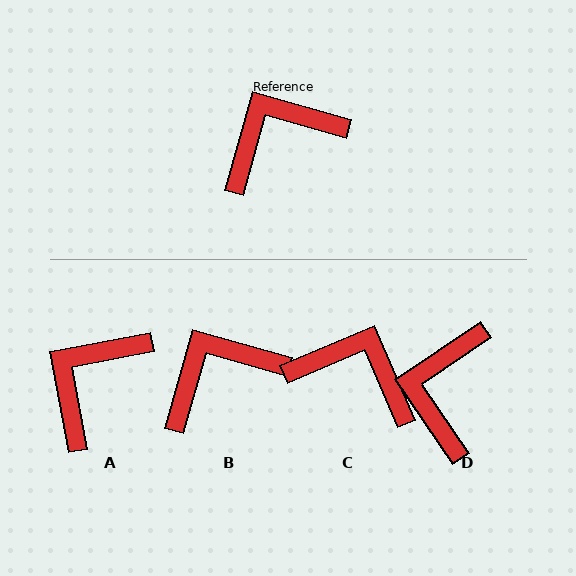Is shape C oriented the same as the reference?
No, it is off by about 51 degrees.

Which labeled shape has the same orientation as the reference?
B.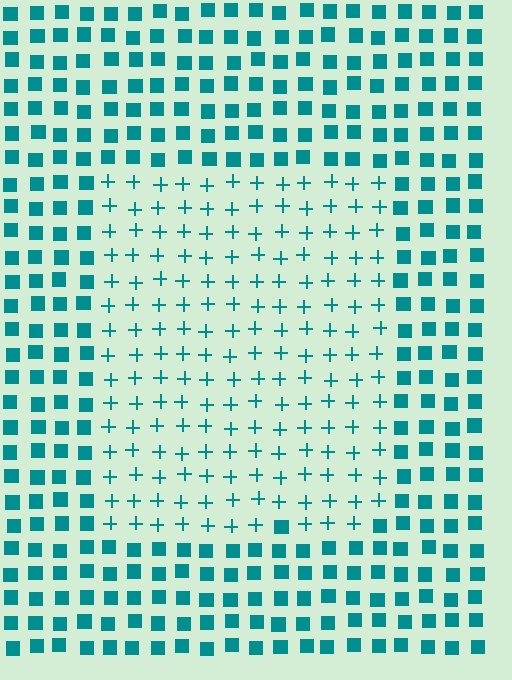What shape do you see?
I see a rectangle.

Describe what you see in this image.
The image is filled with small teal elements arranged in a uniform grid. A rectangle-shaped region contains plus signs, while the surrounding area contains squares. The boundary is defined purely by the change in element shape.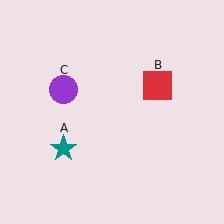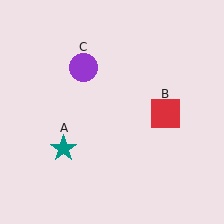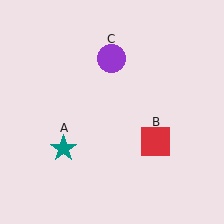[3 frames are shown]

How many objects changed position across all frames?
2 objects changed position: red square (object B), purple circle (object C).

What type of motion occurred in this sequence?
The red square (object B), purple circle (object C) rotated clockwise around the center of the scene.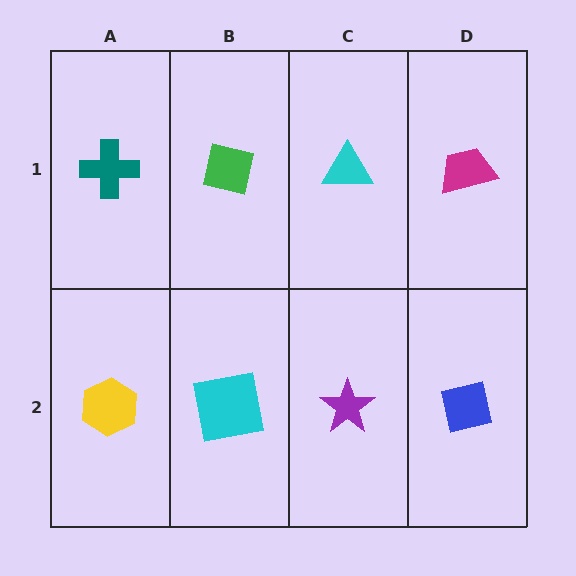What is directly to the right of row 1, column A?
A green square.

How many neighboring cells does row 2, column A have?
2.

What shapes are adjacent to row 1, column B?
A cyan square (row 2, column B), a teal cross (row 1, column A), a cyan triangle (row 1, column C).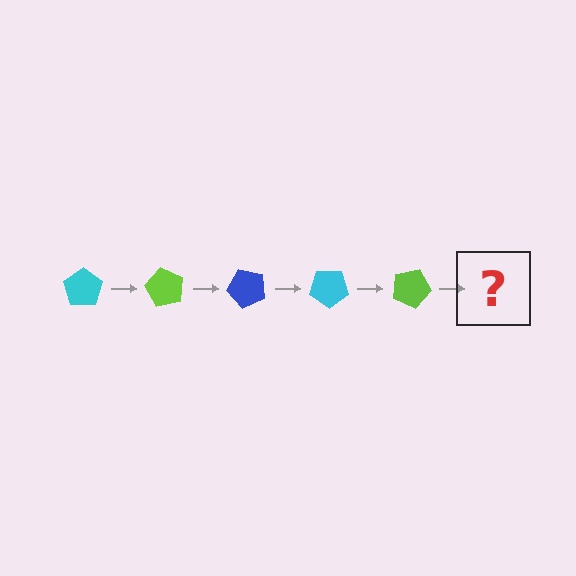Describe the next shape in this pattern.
It should be a blue pentagon, rotated 300 degrees from the start.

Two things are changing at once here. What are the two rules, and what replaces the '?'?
The two rules are that it rotates 60 degrees each step and the color cycles through cyan, lime, and blue. The '?' should be a blue pentagon, rotated 300 degrees from the start.